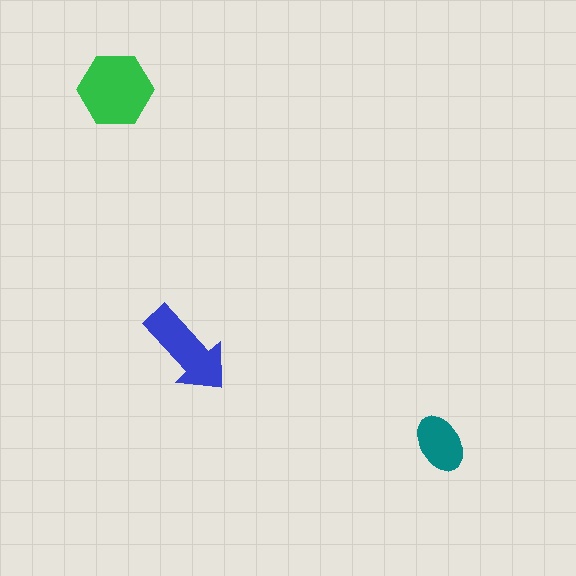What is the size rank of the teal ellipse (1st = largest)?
3rd.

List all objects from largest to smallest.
The green hexagon, the blue arrow, the teal ellipse.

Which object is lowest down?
The teal ellipse is bottommost.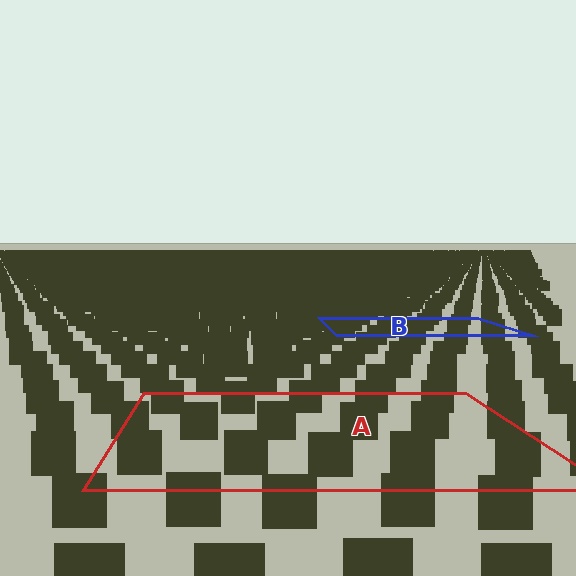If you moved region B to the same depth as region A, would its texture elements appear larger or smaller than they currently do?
They would appear larger. At a closer depth, the same texture elements are projected at a bigger on-screen size.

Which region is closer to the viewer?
Region A is closer. The texture elements there are larger and more spread out.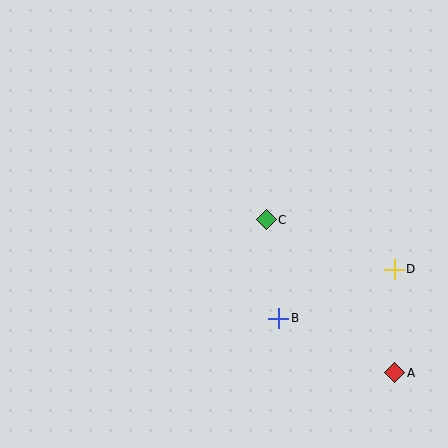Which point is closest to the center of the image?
Point C at (266, 220) is closest to the center.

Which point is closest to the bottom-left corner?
Point B is closest to the bottom-left corner.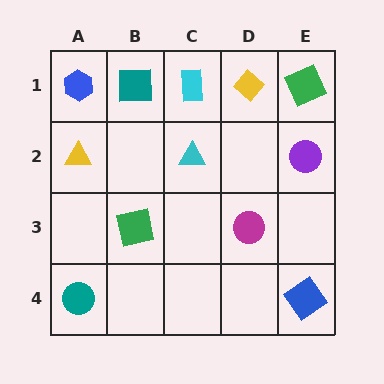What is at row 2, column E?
A purple circle.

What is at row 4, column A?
A teal circle.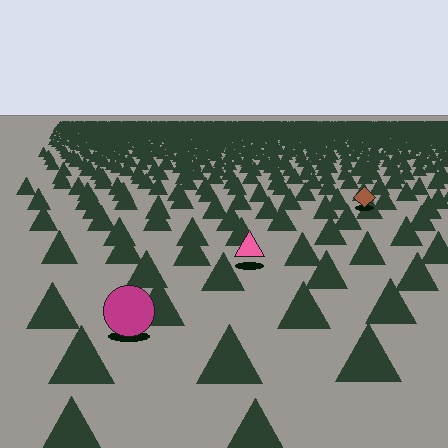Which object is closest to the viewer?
The magenta circle is closest. The texture marks near it are larger and more spread out.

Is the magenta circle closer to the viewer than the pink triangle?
Yes. The magenta circle is closer — you can tell from the texture gradient: the ground texture is coarser near it.